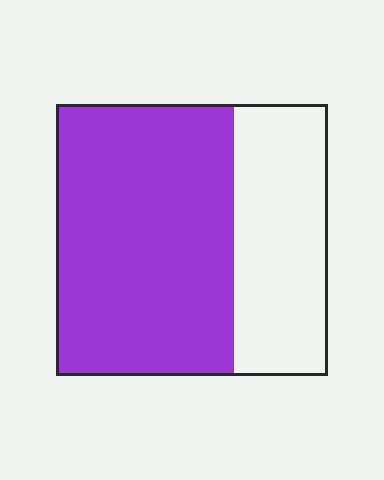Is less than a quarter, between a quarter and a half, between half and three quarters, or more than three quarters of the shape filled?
Between half and three quarters.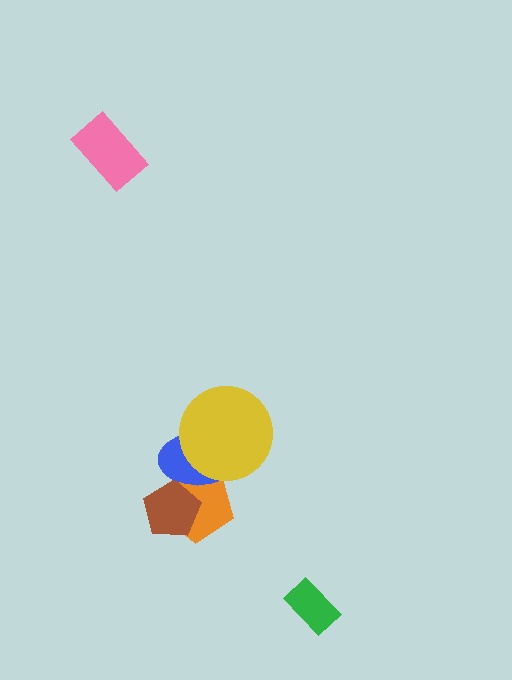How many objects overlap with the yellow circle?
1 object overlaps with the yellow circle.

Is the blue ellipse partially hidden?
Yes, it is partially covered by another shape.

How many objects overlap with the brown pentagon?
2 objects overlap with the brown pentagon.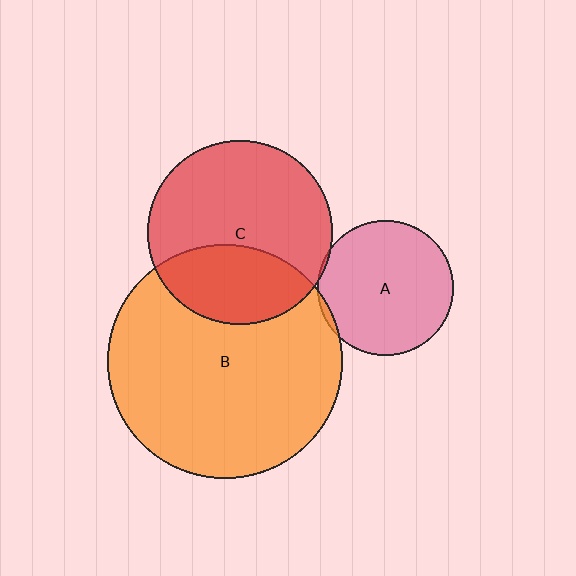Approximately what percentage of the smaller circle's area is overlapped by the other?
Approximately 35%.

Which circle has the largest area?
Circle B (orange).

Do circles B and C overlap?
Yes.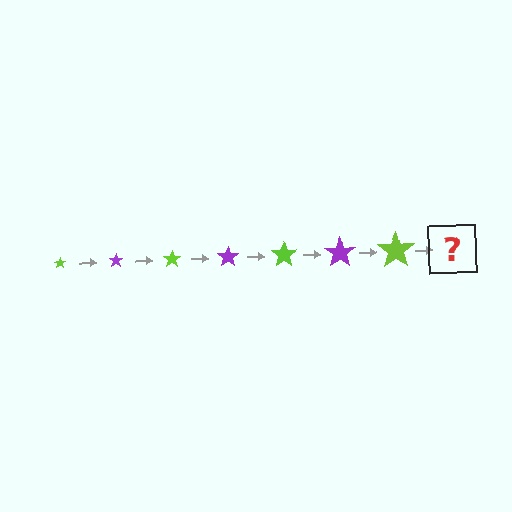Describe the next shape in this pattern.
It should be a purple star, larger than the previous one.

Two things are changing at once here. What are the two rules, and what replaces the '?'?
The two rules are that the star grows larger each step and the color cycles through lime and purple. The '?' should be a purple star, larger than the previous one.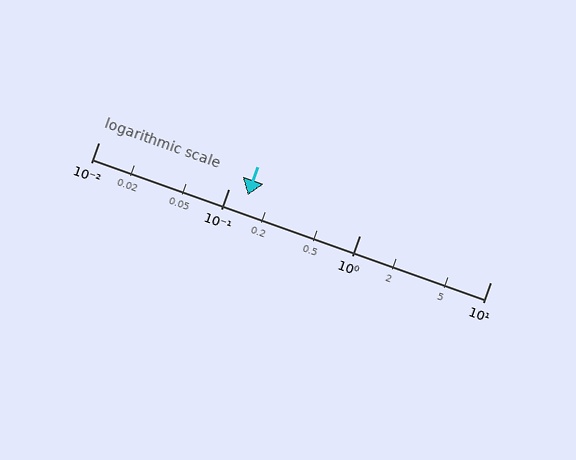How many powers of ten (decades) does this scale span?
The scale spans 3 decades, from 0.01 to 10.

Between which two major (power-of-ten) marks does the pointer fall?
The pointer is between 0.1 and 1.